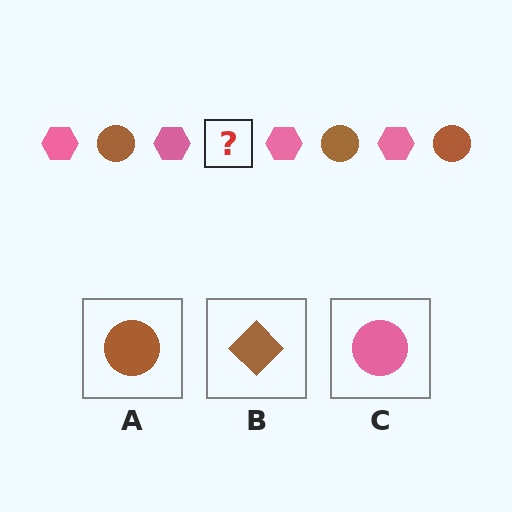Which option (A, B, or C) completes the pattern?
A.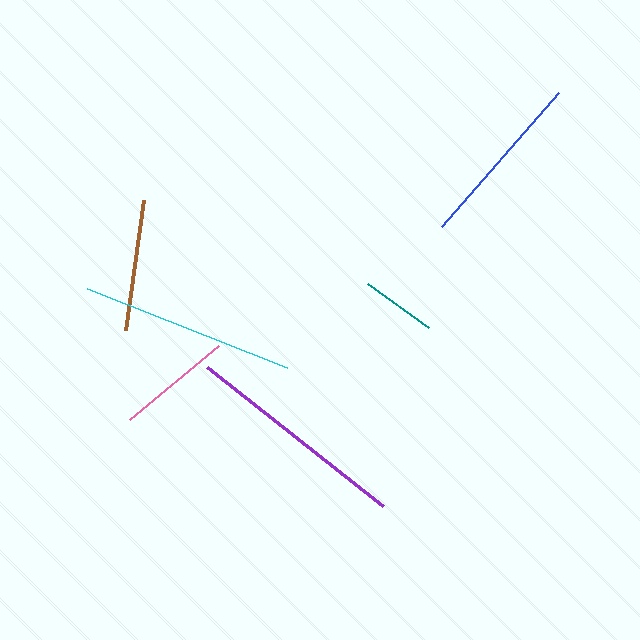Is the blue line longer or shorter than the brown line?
The blue line is longer than the brown line.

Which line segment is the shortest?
The teal line is the shortest at approximately 75 pixels.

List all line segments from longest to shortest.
From longest to shortest: purple, cyan, blue, brown, pink, teal.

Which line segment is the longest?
The purple line is the longest at approximately 224 pixels.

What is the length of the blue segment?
The blue segment is approximately 178 pixels long.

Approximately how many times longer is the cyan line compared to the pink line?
The cyan line is approximately 1.8 times the length of the pink line.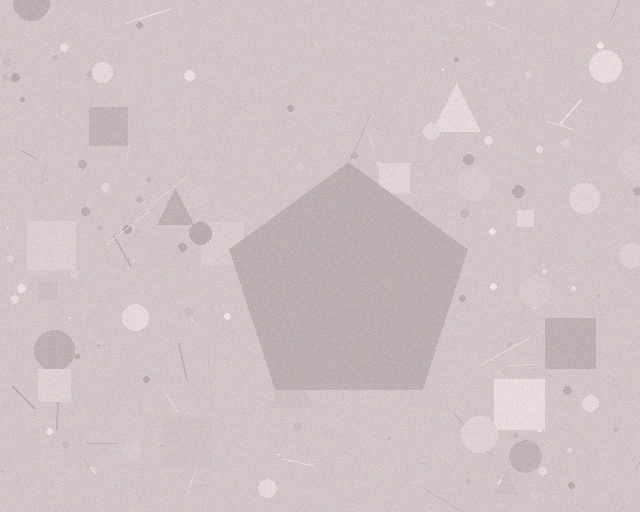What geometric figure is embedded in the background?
A pentagon is embedded in the background.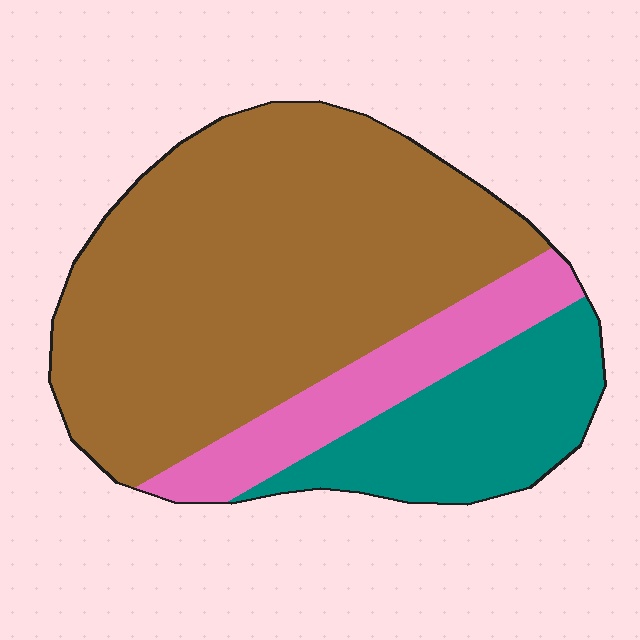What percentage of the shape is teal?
Teal covers roughly 20% of the shape.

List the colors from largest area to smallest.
From largest to smallest: brown, teal, pink.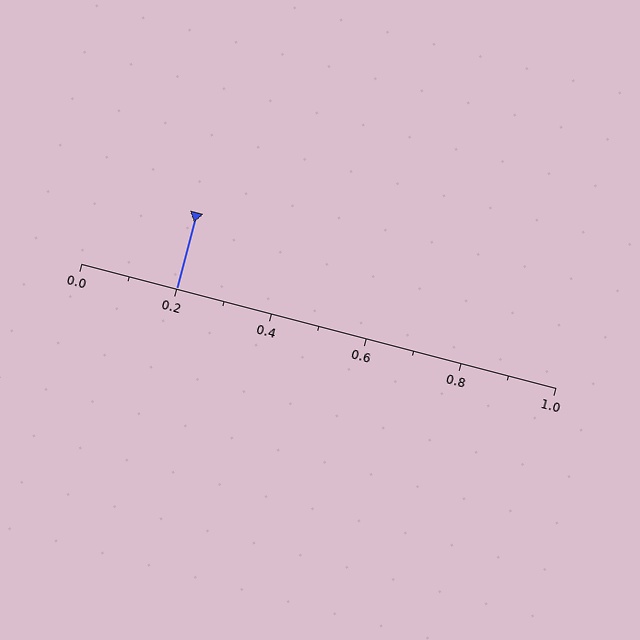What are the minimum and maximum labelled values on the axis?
The axis runs from 0.0 to 1.0.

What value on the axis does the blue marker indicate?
The marker indicates approximately 0.2.